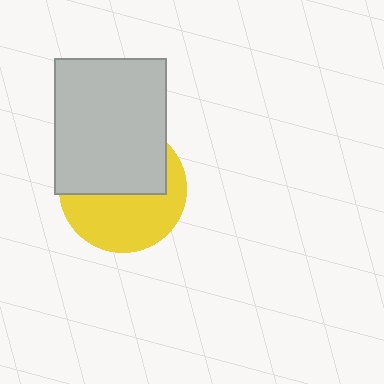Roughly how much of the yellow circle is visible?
About half of it is visible (roughly 49%).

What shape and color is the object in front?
The object in front is a light gray rectangle.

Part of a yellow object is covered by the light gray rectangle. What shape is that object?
It is a circle.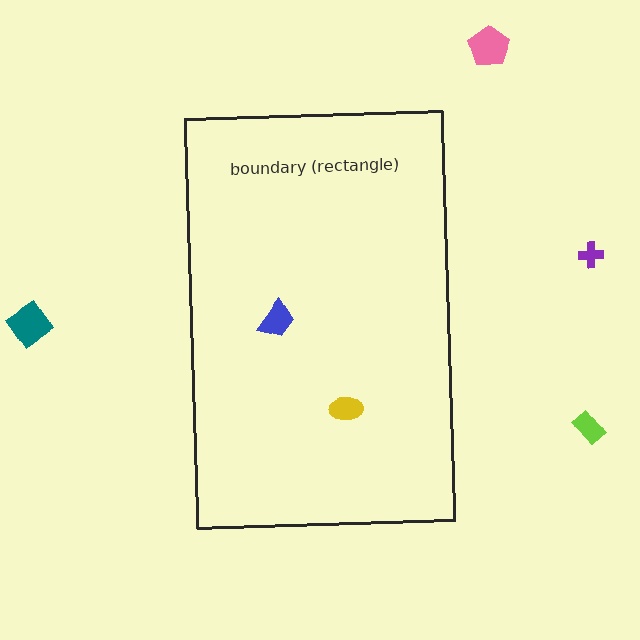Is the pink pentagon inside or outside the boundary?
Outside.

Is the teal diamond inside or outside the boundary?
Outside.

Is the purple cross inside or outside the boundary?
Outside.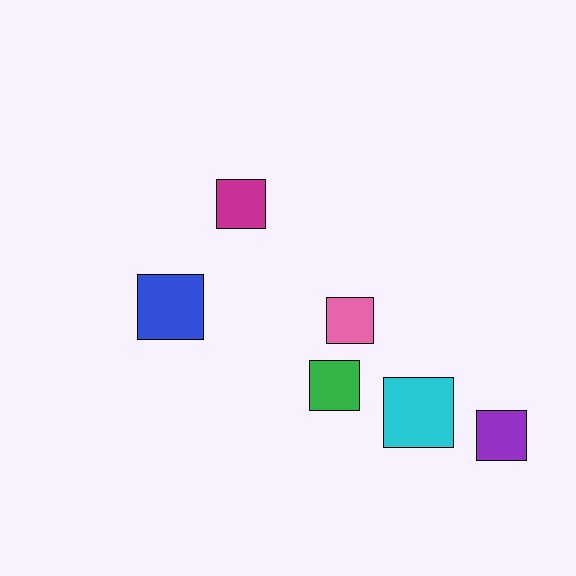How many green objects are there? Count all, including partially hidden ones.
There is 1 green object.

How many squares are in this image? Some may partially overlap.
There are 6 squares.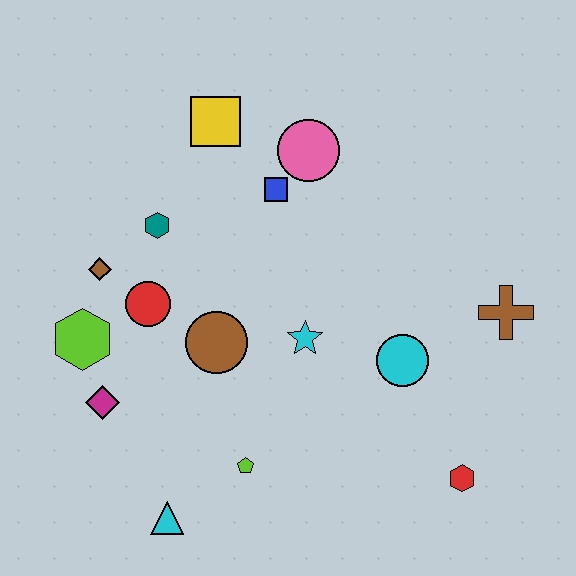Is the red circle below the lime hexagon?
No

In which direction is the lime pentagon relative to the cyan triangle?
The lime pentagon is to the right of the cyan triangle.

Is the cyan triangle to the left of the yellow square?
Yes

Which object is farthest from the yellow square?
The red hexagon is farthest from the yellow square.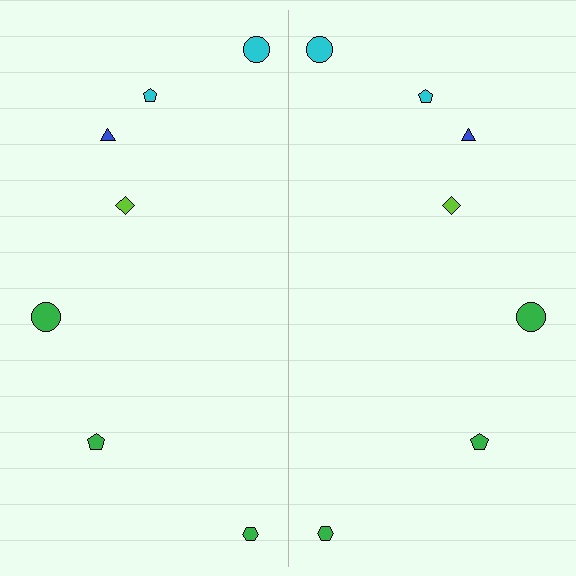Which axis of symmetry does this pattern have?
The pattern has a vertical axis of symmetry running through the center of the image.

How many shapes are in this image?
There are 14 shapes in this image.